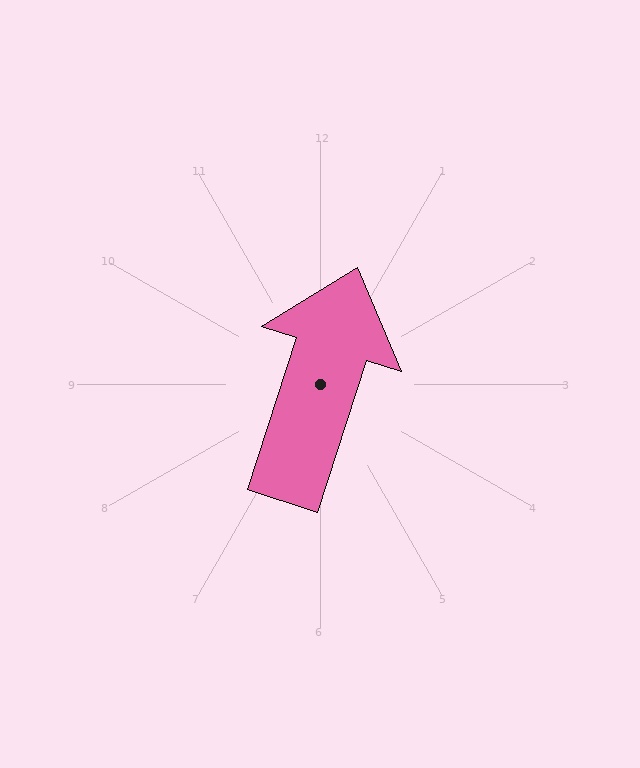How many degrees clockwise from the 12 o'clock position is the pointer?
Approximately 18 degrees.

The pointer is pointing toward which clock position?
Roughly 1 o'clock.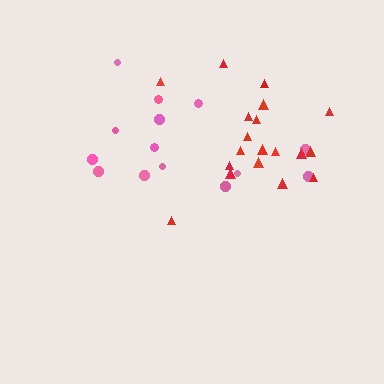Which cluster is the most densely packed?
Red.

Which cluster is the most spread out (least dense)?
Pink.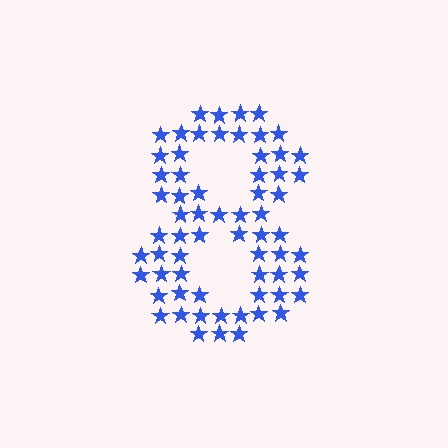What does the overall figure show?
The overall figure shows the digit 8.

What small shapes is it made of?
It is made of small stars.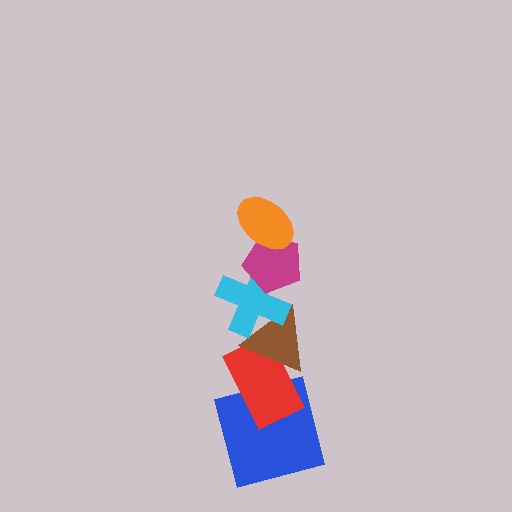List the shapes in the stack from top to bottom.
From top to bottom: the orange ellipse, the magenta pentagon, the cyan cross, the brown triangle, the red rectangle, the blue square.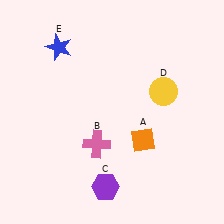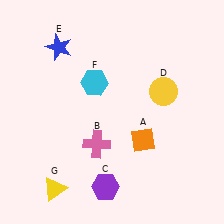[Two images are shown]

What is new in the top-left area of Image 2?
A cyan hexagon (F) was added in the top-left area of Image 2.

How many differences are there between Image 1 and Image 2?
There are 2 differences between the two images.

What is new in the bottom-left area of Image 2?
A yellow triangle (G) was added in the bottom-left area of Image 2.